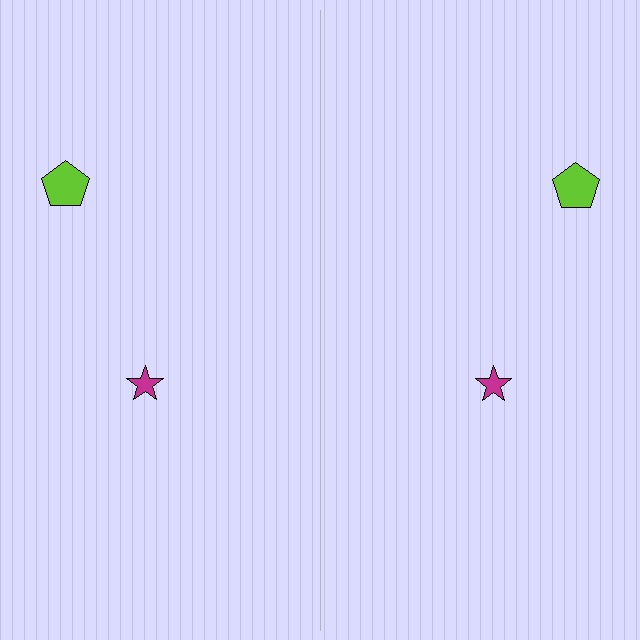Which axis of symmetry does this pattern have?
The pattern has a vertical axis of symmetry running through the center of the image.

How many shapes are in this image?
There are 4 shapes in this image.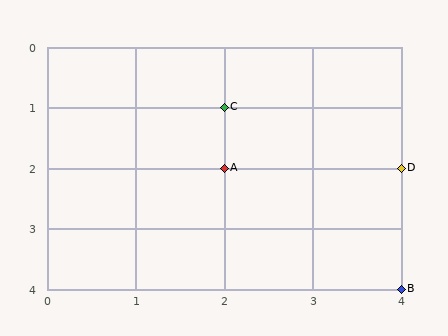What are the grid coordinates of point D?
Point D is at grid coordinates (4, 2).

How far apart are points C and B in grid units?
Points C and B are 2 columns and 3 rows apart (about 3.6 grid units diagonally).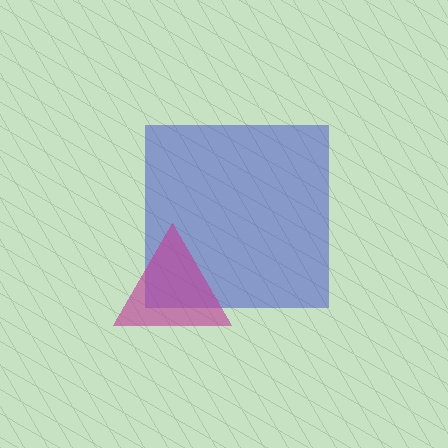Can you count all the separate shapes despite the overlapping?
Yes, there are 2 separate shapes.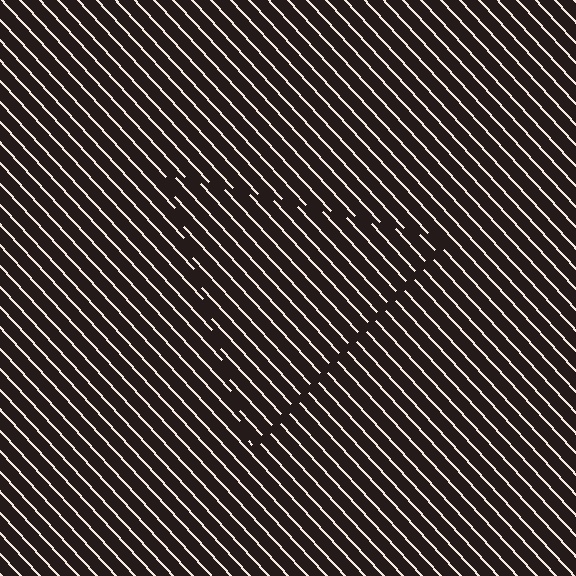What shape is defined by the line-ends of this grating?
An illusory triangle. The interior of the shape contains the same grating, shifted by half a period — the contour is defined by the phase discontinuity where line-ends from the inner and outer gratings abut.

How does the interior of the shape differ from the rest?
The interior of the shape contains the same grating, shifted by half a period — the contour is defined by the phase discontinuity where line-ends from the inner and outer gratings abut.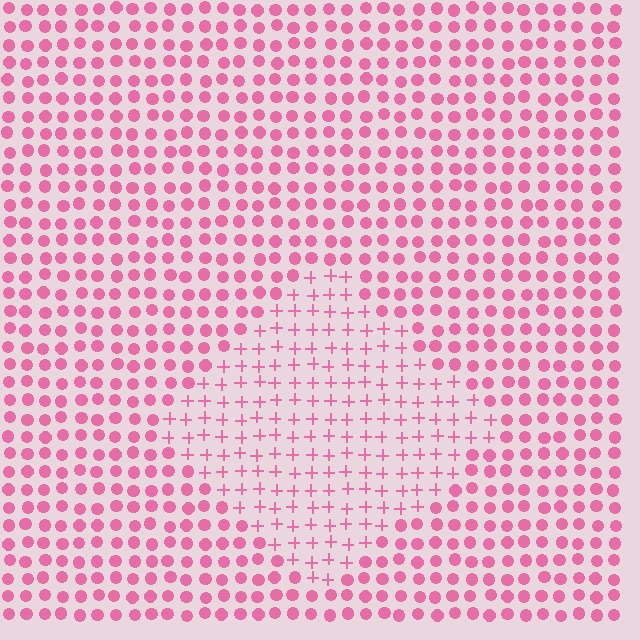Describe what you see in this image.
The image is filled with small pink elements arranged in a uniform grid. A diamond-shaped region contains plus signs, while the surrounding area contains circles. The boundary is defined purely by the change in element shape.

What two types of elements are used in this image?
The image uses plus signs inside the diamond region and circles outside it.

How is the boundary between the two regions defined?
The boundary is defined by a change in element shape: plus signs inside vs. circles outside. All elements share the same color and spacing.